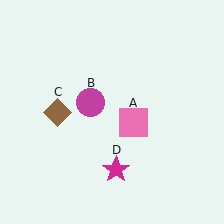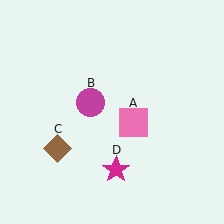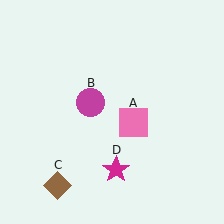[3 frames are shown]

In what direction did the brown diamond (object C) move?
The brown diamond (object C) moved down.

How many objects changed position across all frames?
1 object changed position: brown diamond (object C).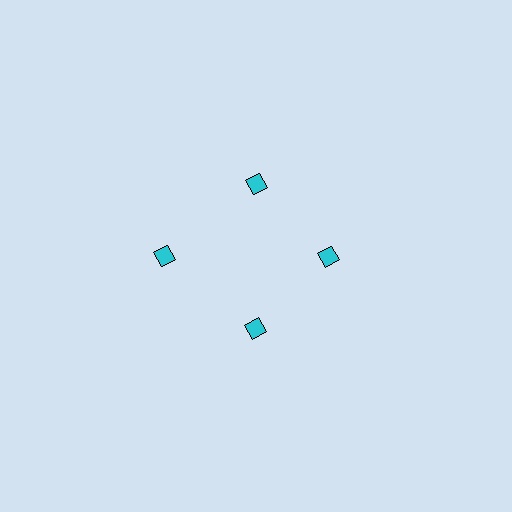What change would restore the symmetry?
The symmetry would be restored by moving it inward, back onto the ring so that all 4 diamonds sit at equal angles and equal distance from the center.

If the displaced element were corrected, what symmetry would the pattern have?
It would have 4-fold rotational symmetry — the pattern would map onto itself every 90 degrees.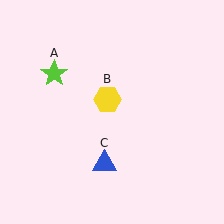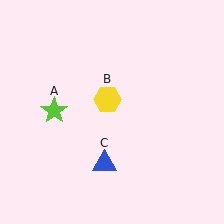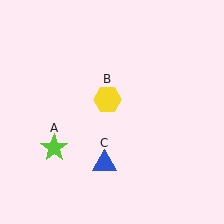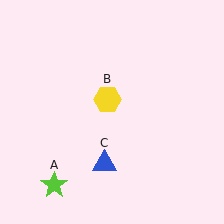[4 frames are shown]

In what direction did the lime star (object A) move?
The lime star (object A) moved down.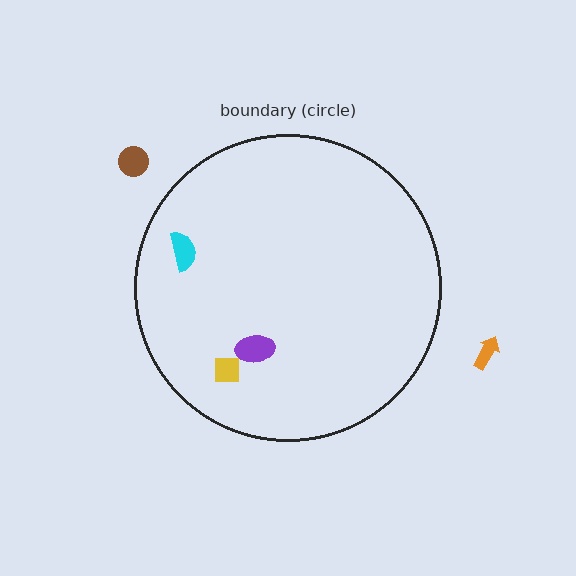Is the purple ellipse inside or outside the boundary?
Inside.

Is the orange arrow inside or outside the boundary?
Outside.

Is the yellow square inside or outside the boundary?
Inside.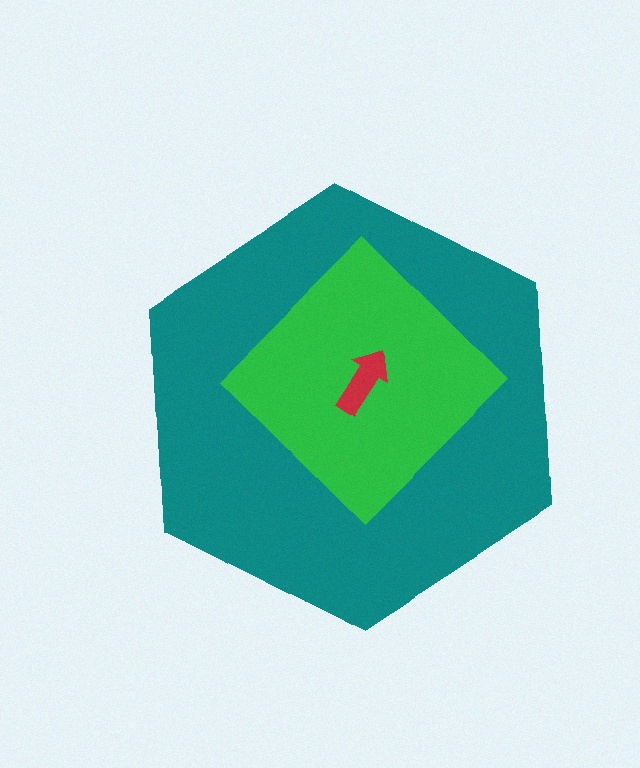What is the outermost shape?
The teal hexagon.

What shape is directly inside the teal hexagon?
The green diamond.